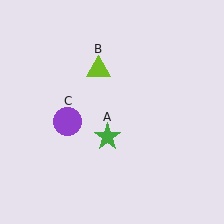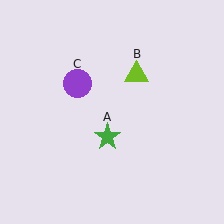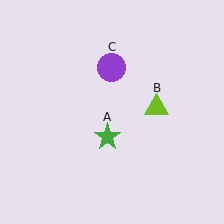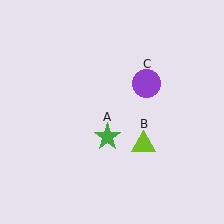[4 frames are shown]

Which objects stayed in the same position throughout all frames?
Green star (object A) remained stationary.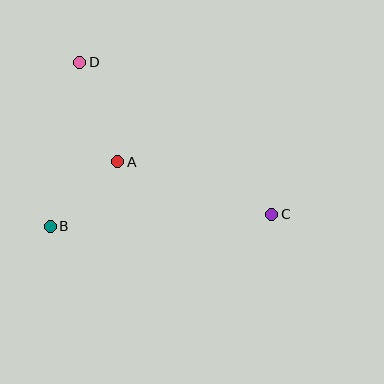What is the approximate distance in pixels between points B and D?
The distance between B and D is approximately 167 pixels.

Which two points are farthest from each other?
Points C and D are farthest from each other.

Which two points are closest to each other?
Points A and B are closest to each other.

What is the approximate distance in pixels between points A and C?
The distance between A and C is approximately 162 pixels.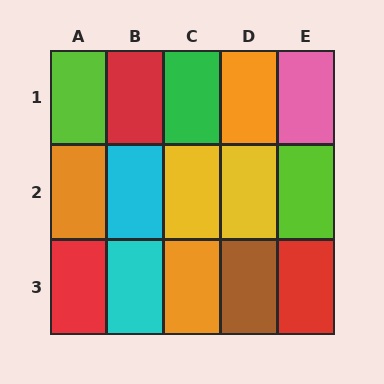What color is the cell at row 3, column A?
Red.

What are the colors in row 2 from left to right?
Orange, cyan, yellow, yellow, lime.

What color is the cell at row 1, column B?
Red.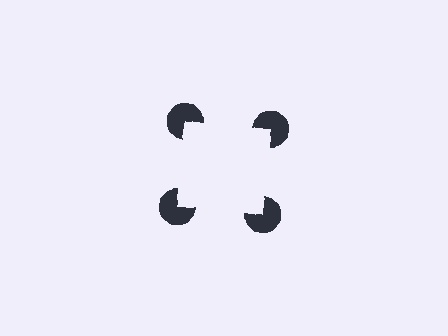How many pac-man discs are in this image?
There are 4 — one at each vertex of the illusory square.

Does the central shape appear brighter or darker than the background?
It typically appears slightly brighter than the background, even though no actual brightness change is drawn.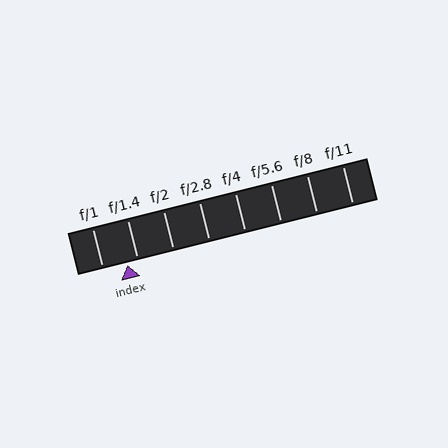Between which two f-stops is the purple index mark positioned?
The index mark is between f/1 and f/1.4.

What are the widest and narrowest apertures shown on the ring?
The widest aperture shown is f/1 and the narrowest is f/11.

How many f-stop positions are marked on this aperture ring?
There are 8 f-stop positions marked.